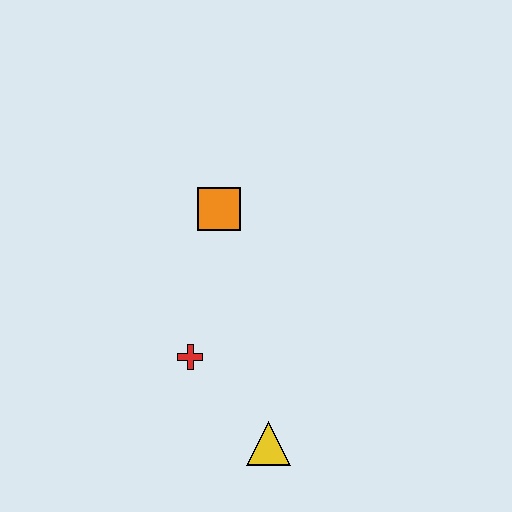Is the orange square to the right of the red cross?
Yes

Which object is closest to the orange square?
The red cross is closest to the orange square.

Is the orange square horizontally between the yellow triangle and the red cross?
Yes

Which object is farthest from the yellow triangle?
The orange square is farthest from the yellow triangle.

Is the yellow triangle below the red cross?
Yes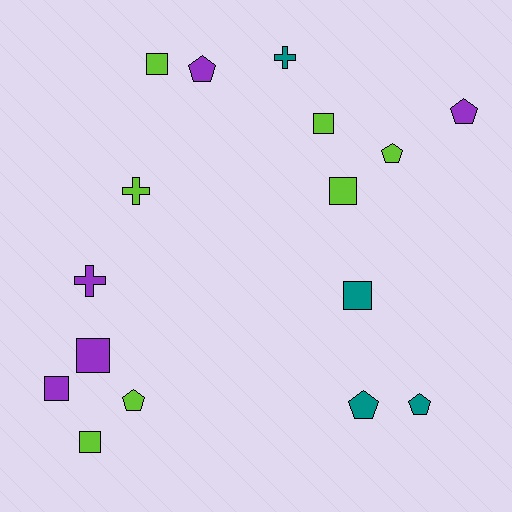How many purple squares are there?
There are 2 purple squares.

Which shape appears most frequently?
Square, with 7 objects.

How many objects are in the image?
There are 16 objects.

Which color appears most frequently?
Lime, with 7 objects.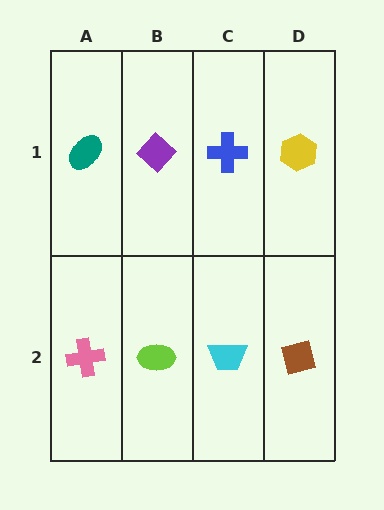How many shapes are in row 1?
4 shapes.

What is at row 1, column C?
A blue cross.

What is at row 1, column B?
A purple diamond.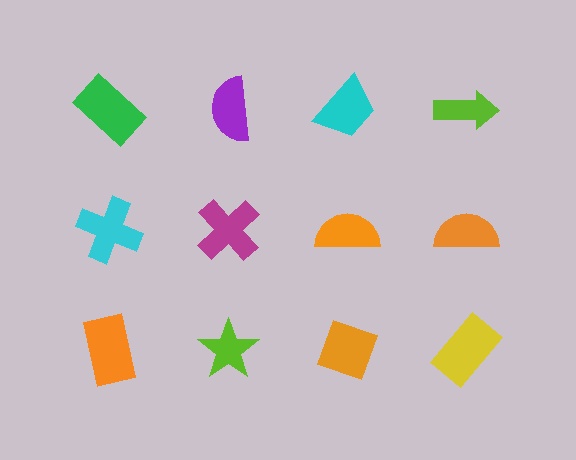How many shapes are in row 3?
4 shapes.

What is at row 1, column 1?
A green rectangle.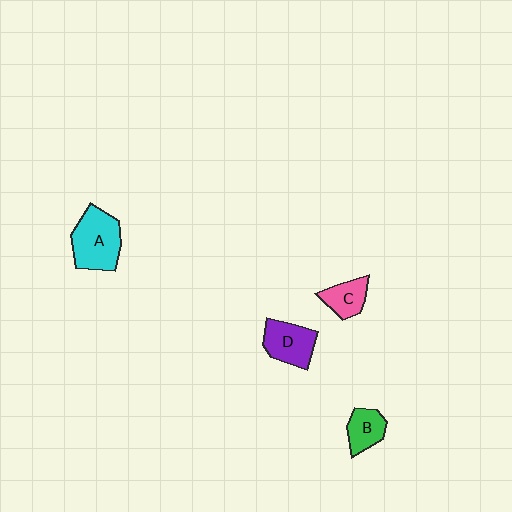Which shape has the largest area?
Shape A (cyan).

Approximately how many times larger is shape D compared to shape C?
Approximately 1.4 times.